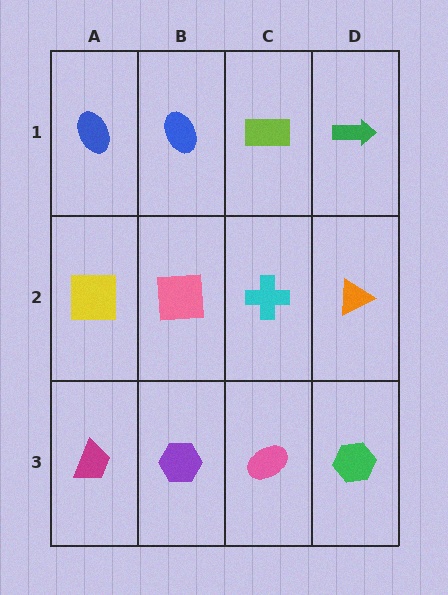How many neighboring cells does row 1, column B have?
3.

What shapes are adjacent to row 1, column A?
A yellow square (row 2, column A), a blue ellipse (row 1, column B).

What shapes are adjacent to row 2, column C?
A lime rectangle (row 1, column C), a pink ellipse (row 3, column C), a pink square (row 2, column B), an orange triangle (row 2, column D).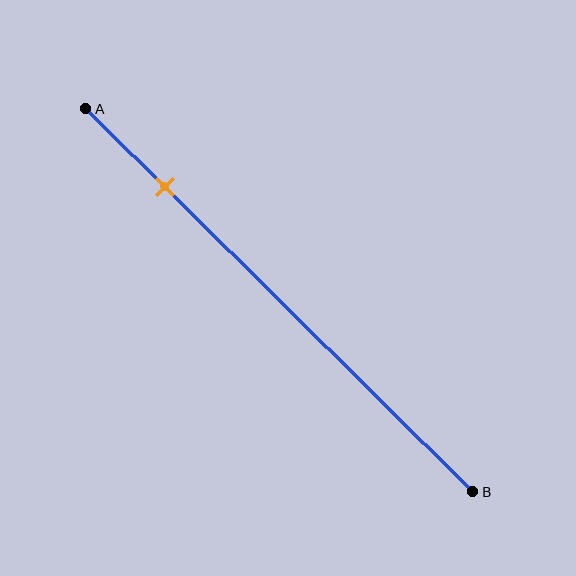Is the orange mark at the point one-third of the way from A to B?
No, the mark is at about 20% from A, not at the 33% one-third point.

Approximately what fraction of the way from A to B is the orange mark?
The orange mark is approximately 20% of the way from A to B.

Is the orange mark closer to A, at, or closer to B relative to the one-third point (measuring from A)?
The orange mark is closer to point A than the one-third point of segment AB.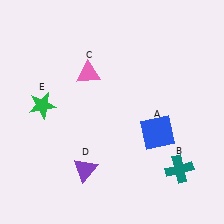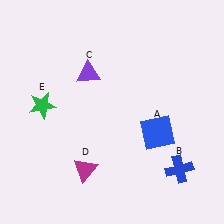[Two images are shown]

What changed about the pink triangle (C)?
In Image 1, C is pink. In Image 2, it changed to purple.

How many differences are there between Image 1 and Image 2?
There are 3 differences between the two images.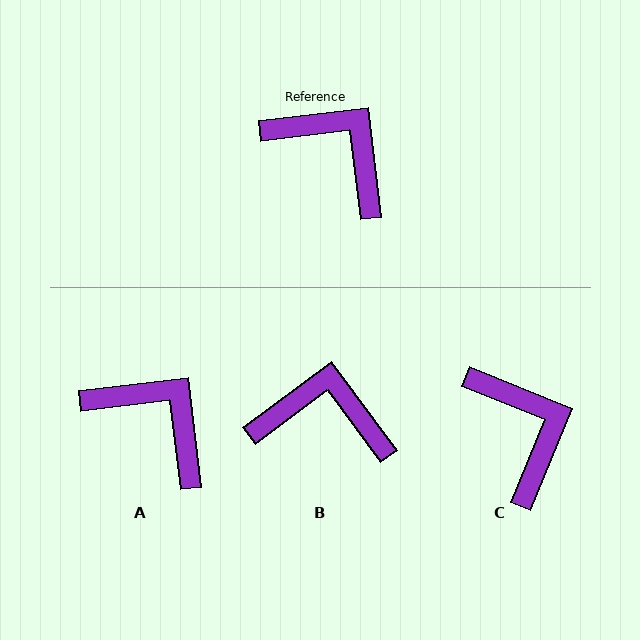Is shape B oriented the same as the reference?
No, it is off by about 30 degrees.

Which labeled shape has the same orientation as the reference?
A.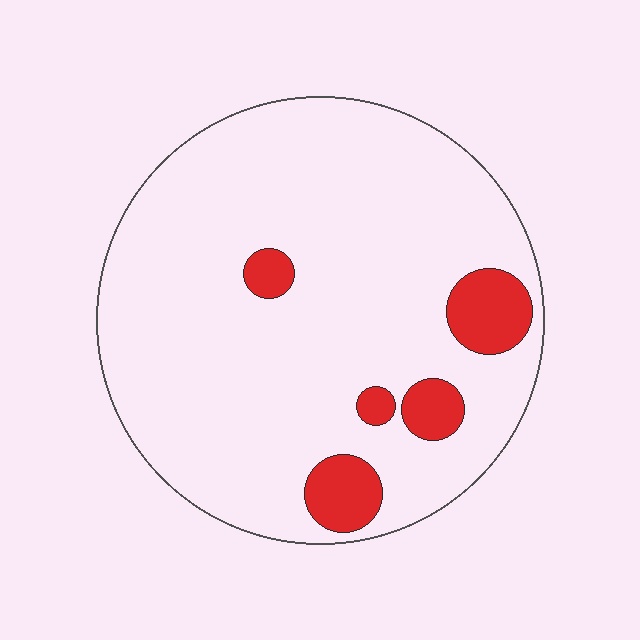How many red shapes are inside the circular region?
5.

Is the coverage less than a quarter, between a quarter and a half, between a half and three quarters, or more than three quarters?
Less than a quarter.